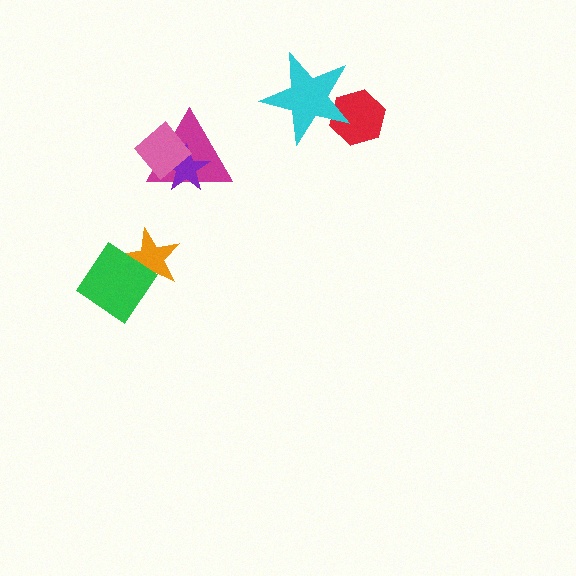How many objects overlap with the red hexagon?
1 object overlaps with the red hexagon.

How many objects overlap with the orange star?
1 object overlaps with the orange star.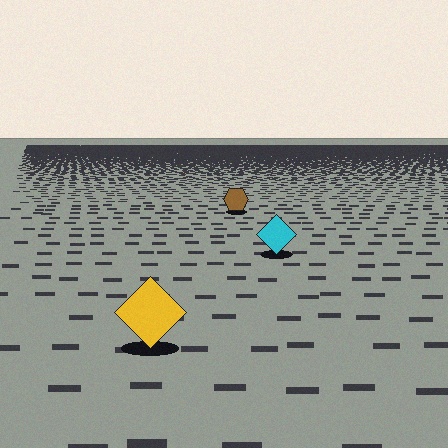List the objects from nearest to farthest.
From nearest to farthest: the yellow diamond, the cyan diamond, the brown hexagon.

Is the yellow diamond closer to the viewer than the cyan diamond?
Yes. The yellow diamond is closer — you can tell from the texture gradient: the ground texture is coarser near it.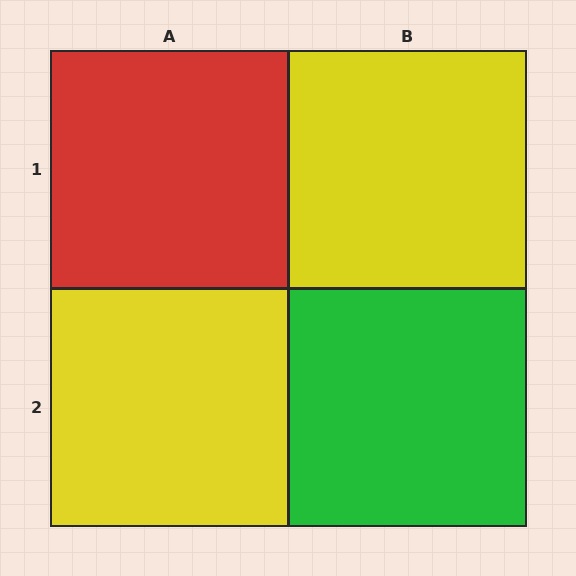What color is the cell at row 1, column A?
Red.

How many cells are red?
1 cell is red.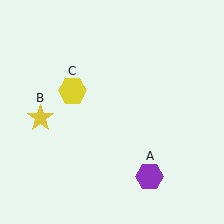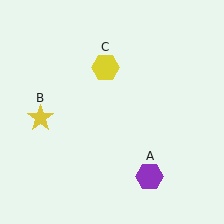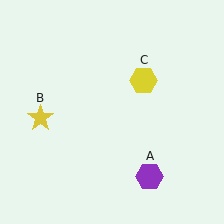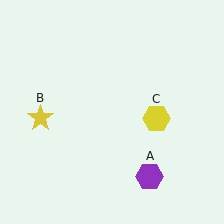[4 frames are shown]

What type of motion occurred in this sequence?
The yellow hexagon (object C) rotated clockwise around the center of the scene.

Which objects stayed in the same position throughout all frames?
Purple hexagon (object A) and yellow star (object B) remained stationary.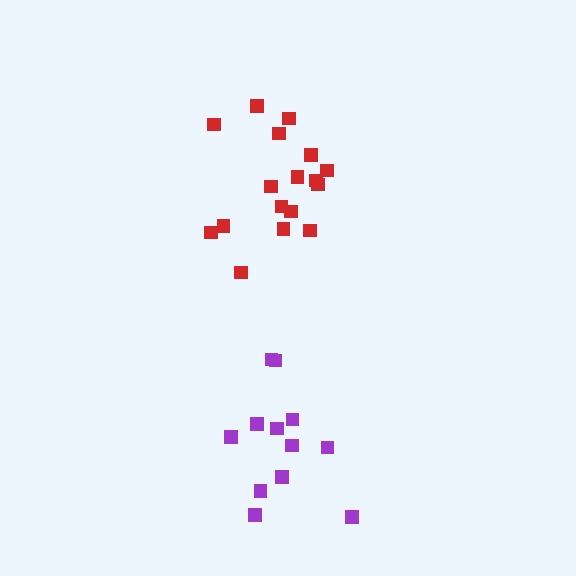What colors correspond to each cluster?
The clusters are colored: purple, red.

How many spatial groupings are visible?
There are 2 spatial groupings.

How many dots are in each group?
Group 1: 12 dots, Group 2: 17 dots (29 total).